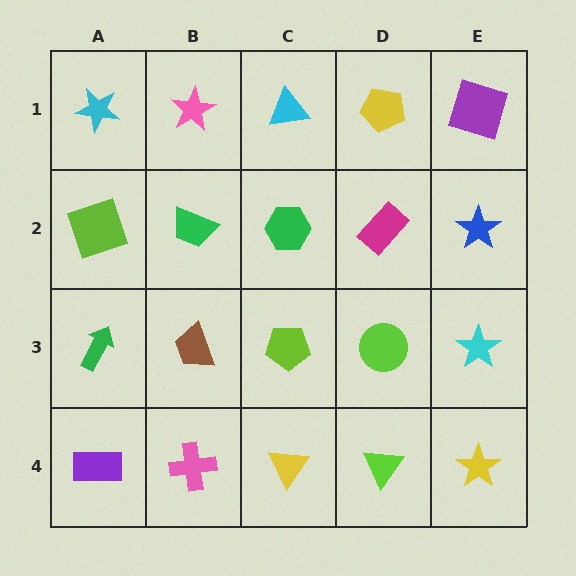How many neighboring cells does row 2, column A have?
3.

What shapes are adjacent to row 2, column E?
A purple square (row 1, column E), a cyan star (row 3, column E), a magenta rectangle (row 2, column D).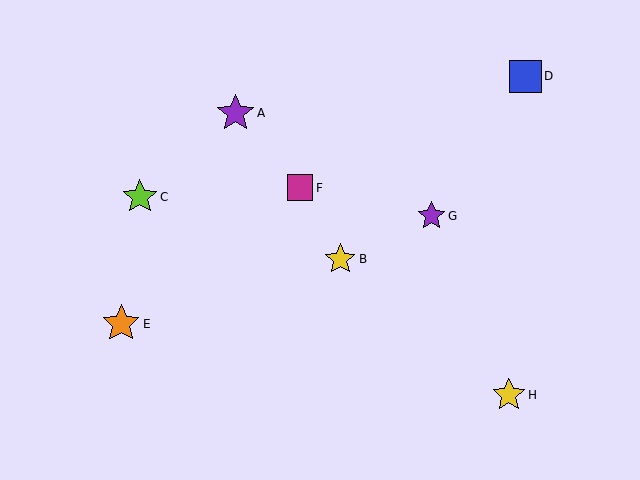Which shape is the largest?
The orange star (labeled E) is the largest.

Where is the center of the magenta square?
The center of the magenta square is at (300, 188).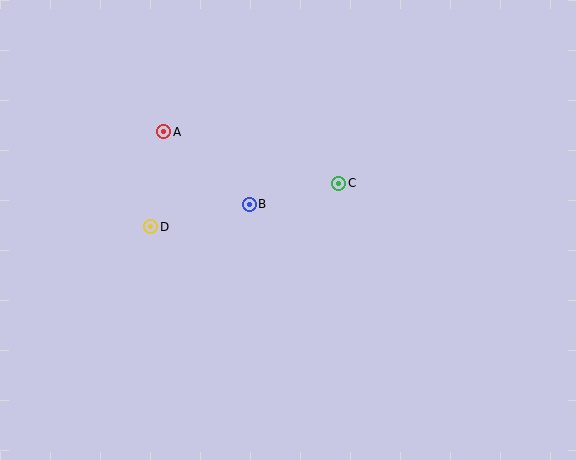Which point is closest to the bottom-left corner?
Point D is closest to the bottom-left corner.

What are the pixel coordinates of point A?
Point A is at (164, 132).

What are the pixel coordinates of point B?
Point B is at (249, 204).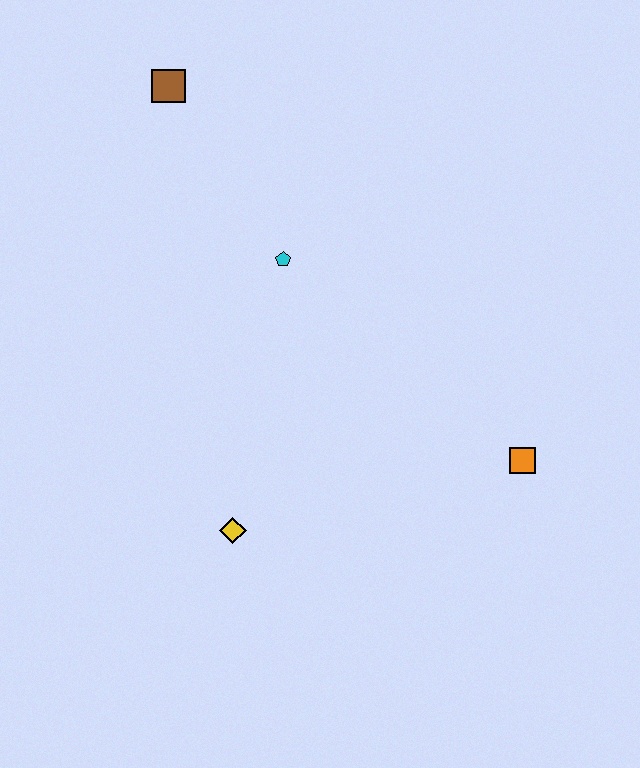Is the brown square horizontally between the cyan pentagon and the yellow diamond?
No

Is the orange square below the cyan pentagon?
Yes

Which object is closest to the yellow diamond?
The cyan pentagon is closest to the yellow diamond.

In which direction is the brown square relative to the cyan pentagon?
The brown square is above the cyan pentagon.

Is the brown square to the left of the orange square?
Yes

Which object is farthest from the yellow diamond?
The brown square is farthest from the yellow diamond.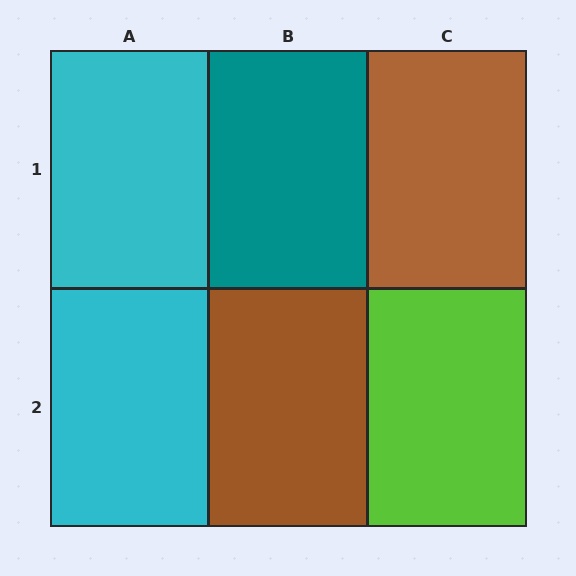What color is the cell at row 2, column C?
Lime.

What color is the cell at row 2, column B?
Brown.